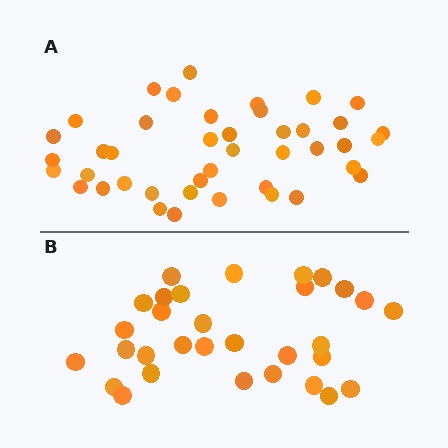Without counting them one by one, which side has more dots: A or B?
Region A (the top region) has more dots.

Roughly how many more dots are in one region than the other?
Region A has roughly 12 or so more dots than region B.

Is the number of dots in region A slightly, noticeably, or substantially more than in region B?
Region A has noticeably more, but not dramatically so. The ratio is roughly 1.4 to 1.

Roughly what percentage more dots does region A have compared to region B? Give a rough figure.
About 35% more.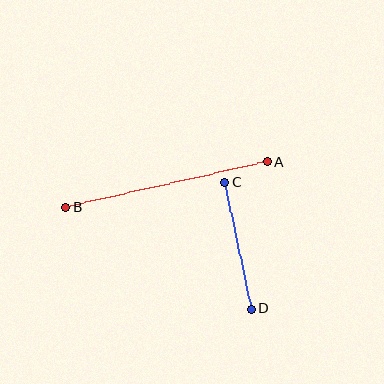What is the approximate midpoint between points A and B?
The midpoint is at approximately (167, 185) pixels.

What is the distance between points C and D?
The distance is approximately 129 pixels.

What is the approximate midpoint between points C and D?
The midpoint is at approximately (238, 246) pixels.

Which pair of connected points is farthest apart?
Points A and B are farthest apart.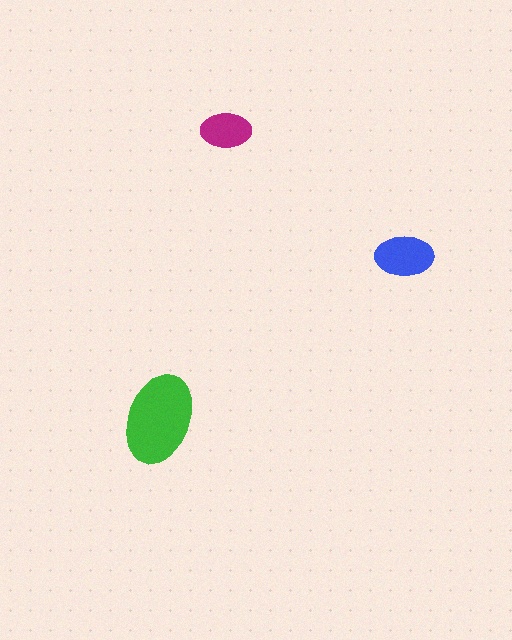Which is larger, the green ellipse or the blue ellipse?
The green one.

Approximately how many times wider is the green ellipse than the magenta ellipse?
About 2 times wider.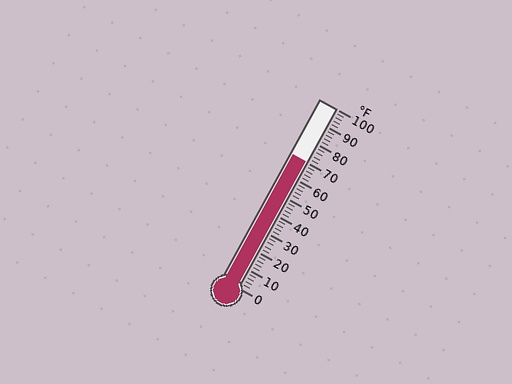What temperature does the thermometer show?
The thermometer shows approximately 70°F.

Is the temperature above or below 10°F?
The temperature is above 10°F.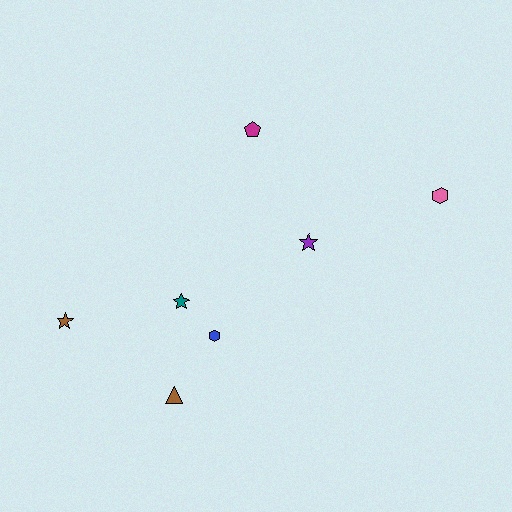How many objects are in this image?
There are 7 objects.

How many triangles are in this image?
There is 1 triangle.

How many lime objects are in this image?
There are no lime objects.